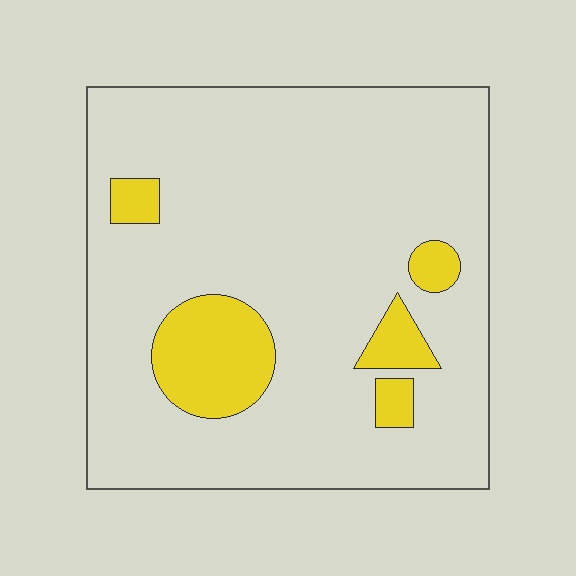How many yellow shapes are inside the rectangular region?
5.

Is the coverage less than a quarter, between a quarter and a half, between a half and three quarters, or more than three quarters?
Less than a quarter.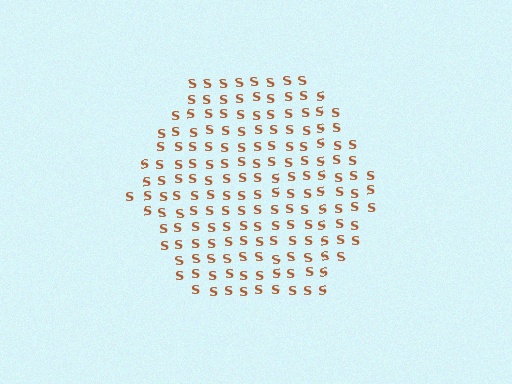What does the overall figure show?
The overall figure shows a hexagon.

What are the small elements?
The small elements are letter S's.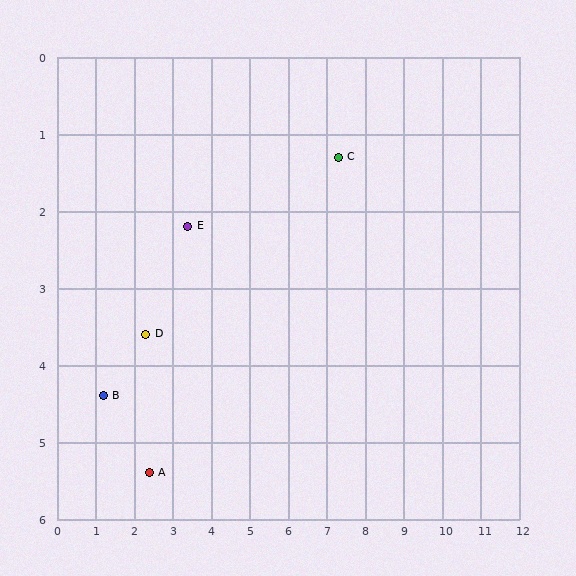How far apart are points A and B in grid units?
Points A and B are about 1.6 grid units apart.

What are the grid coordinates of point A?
Point A is at approximately (2.4, 5.4).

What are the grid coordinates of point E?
Point E is at approximately (3.4, 2.2).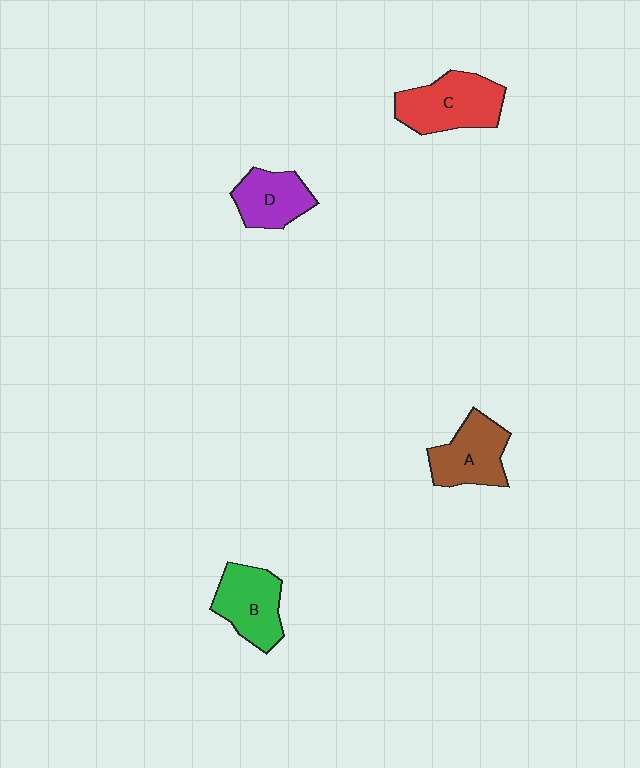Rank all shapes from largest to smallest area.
From largest to smallest: C (red), B (green), A (brown), D (purple).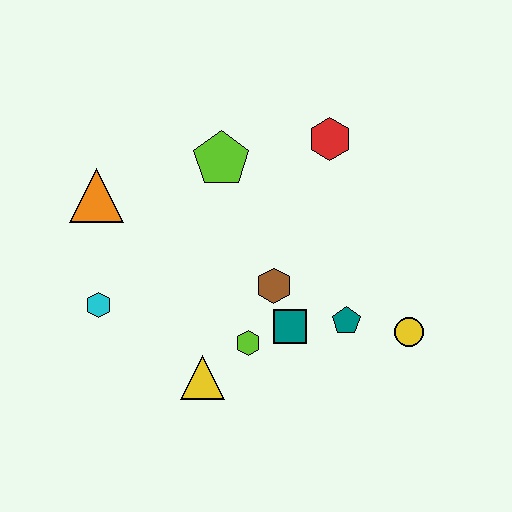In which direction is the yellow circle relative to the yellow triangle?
The yellow circle is to the right of the yellow triangle.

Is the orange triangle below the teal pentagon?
No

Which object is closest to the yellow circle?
The teal pentagon is closest to the yellow circle.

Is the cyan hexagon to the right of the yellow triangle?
No